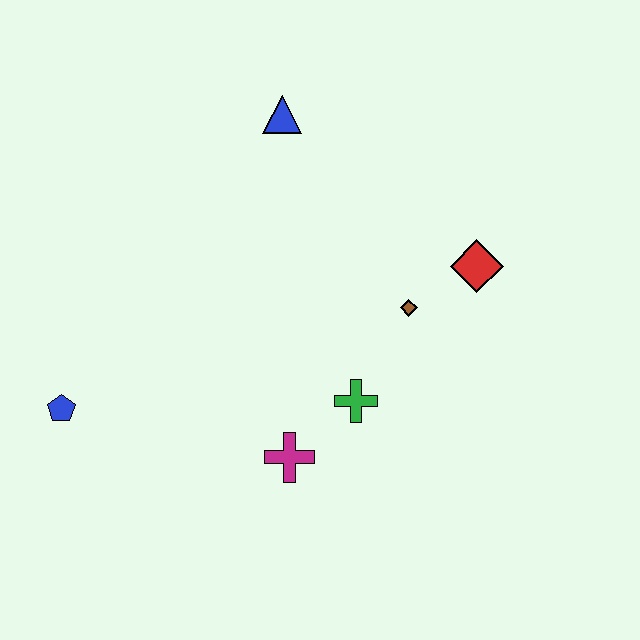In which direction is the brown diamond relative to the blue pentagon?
The brown diamond is to the right of the blue pentagon.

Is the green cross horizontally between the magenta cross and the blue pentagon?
No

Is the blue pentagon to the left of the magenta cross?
Yes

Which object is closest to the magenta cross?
The green cross is closest to the magenta cross.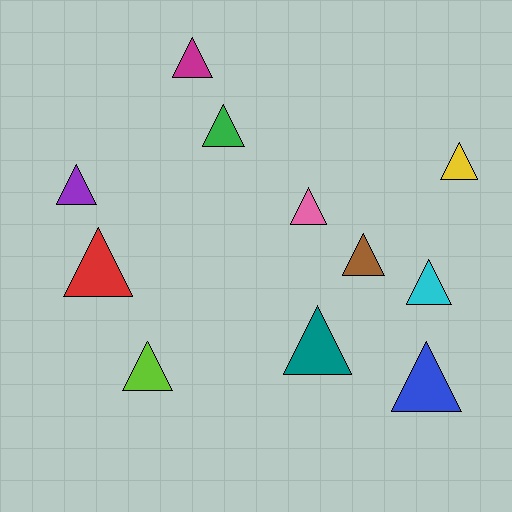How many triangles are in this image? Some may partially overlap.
There are 11 triangles.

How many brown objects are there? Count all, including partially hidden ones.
There is 1 brown object.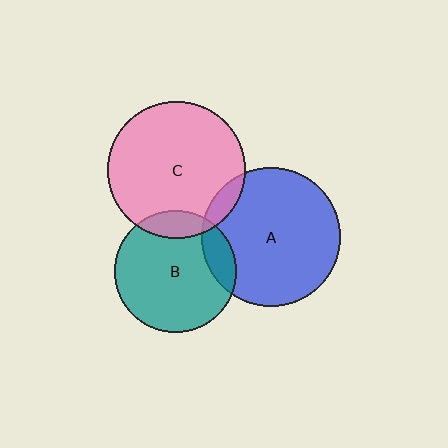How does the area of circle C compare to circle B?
Approximately 1.3 times.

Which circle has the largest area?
Circle A (blue).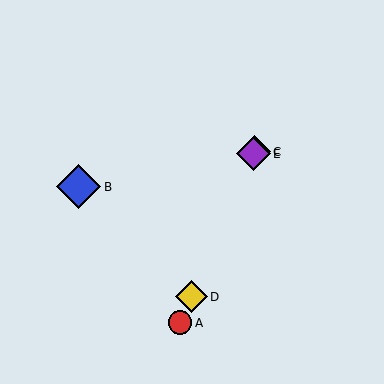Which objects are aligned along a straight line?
Objects A, C, D, E are aligned along a straight line.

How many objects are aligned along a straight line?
4 objects (A, C, D, E) are aligned along a straight line.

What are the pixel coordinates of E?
Object E is at (254, 154).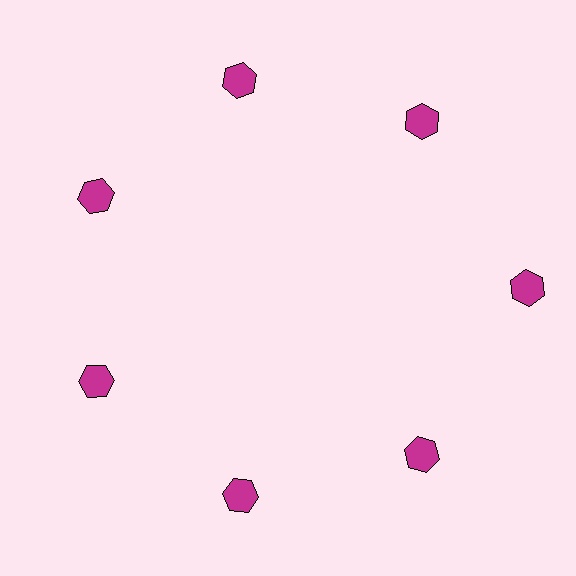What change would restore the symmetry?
The symmetry would be restored by moving it inward, back onto the ring so that all 7 hexagons sit at equal angles and equal distance from the center.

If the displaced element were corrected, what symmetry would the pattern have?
It would have 7-fold rotational symmetry — the pattern would map onto itself every 51 degrees.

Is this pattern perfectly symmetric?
No. The 7 magenta hexagons are arranged in a ring, but one element near the 3 o'clock position is pushed outward from the center, breaking the 7-fold rotational symmetry.